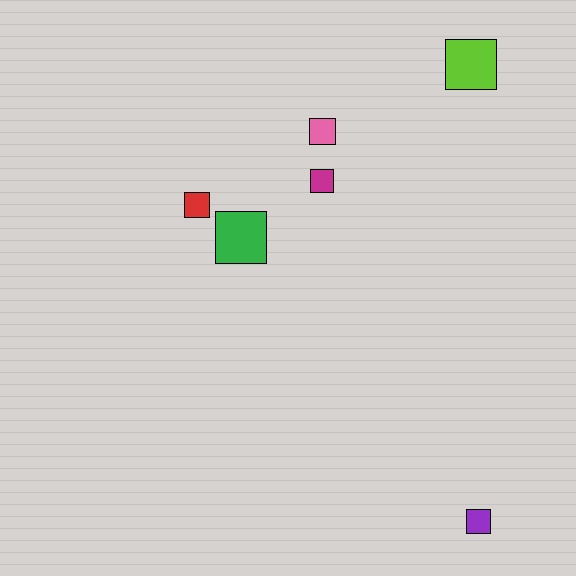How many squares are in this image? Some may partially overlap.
There are 6 squares.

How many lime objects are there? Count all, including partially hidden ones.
There is 1 lime object.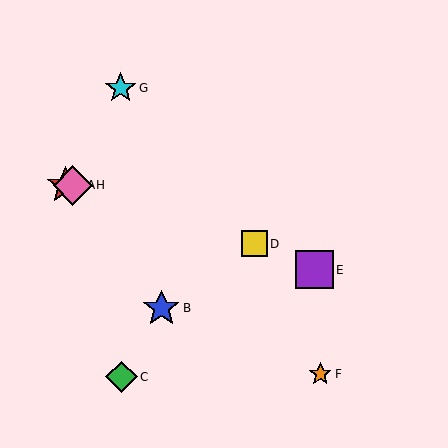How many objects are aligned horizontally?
2 objects (A, H) are aligned horizontally.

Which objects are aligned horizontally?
Objects A, H are aligned horizontally.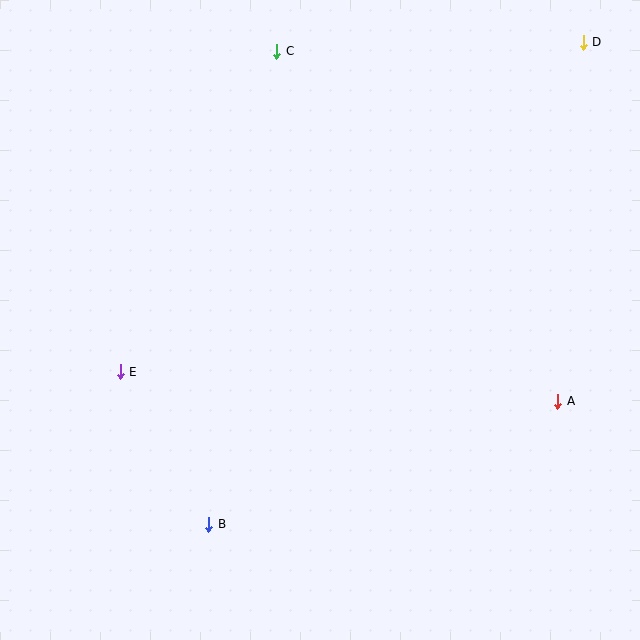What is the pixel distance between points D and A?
The distance between D and A is 360 pixels.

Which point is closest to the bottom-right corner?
Point A is closest to the bottom-right corner.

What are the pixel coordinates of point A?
Point A is at (558, 401).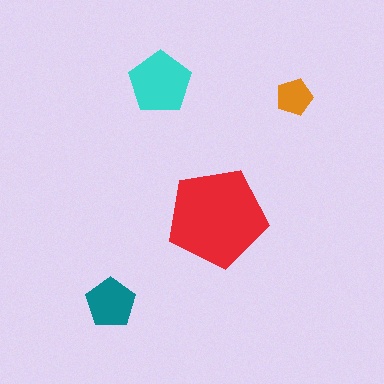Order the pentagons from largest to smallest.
the red one, the cyan one, the teal one, the orange one.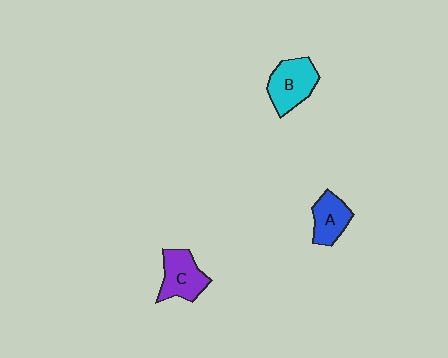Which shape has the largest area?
Shape B (cyan).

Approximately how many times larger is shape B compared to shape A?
Approximately 1.3 times.